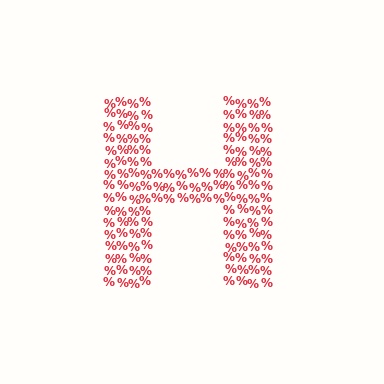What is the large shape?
The large shape is the letter H.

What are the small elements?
The small elements are percent signs.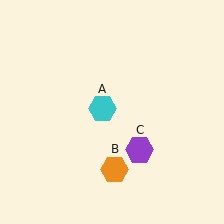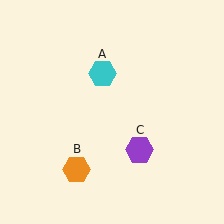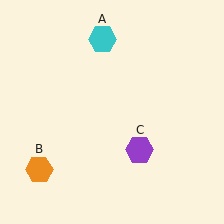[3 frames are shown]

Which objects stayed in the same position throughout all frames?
Purple hexagon (object C) remained stationary.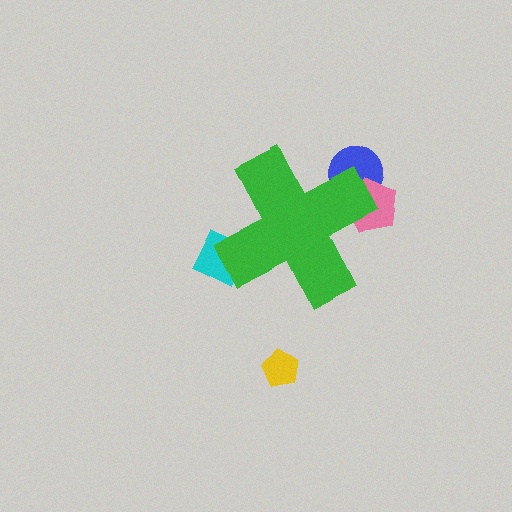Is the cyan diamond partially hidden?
Yes, the cyan diamond is partially hidden behind the green cross.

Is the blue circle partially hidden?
Yes, the blue circle is partially hidden behind the green cross.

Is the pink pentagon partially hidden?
Yes, the pink pentagon is partially hidden behind the green cross.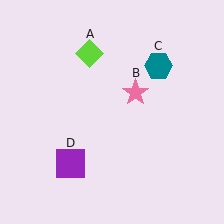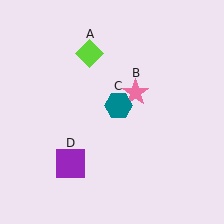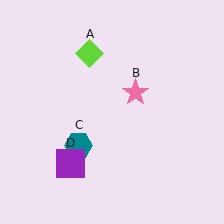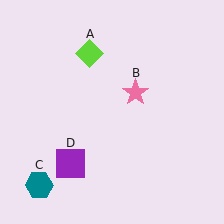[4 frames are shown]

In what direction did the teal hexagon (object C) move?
The teal hexagon (object C) moved down and to the left.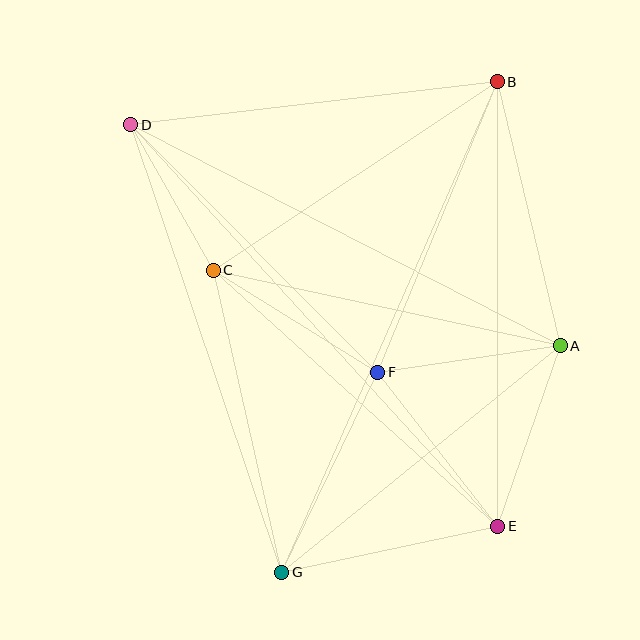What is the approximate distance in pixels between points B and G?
The distance between B and G is approximately 536 pixels.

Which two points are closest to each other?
Points C and D are closest to each other.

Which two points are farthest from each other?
Points D and E are farthest from each other.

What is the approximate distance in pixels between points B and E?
The distance between B and E is approximately 445 pixels.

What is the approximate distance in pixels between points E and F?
The distance between E and F is approximately 196 pixels.